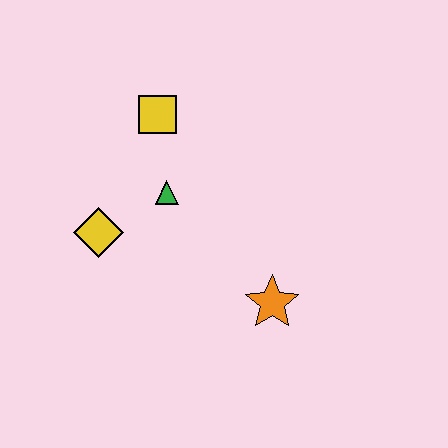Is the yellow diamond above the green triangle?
No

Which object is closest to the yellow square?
The green triangle is closest to the yellow square.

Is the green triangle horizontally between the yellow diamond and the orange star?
Yes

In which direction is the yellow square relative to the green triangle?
The yellow square is above the green triangle.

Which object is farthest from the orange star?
The yellow square is farthest from the orange star.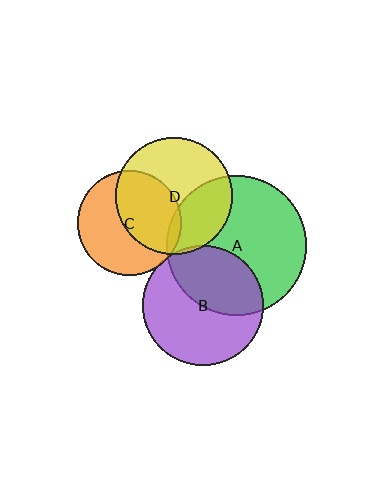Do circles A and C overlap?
Yes.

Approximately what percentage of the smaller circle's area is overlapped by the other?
Approximately 5%.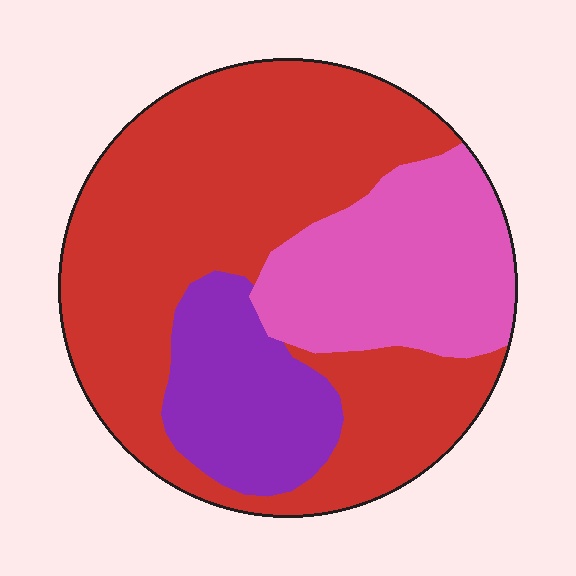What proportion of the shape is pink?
Pink covers 24% of the shape.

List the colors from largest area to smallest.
From largest to smallest: red, pink, purple.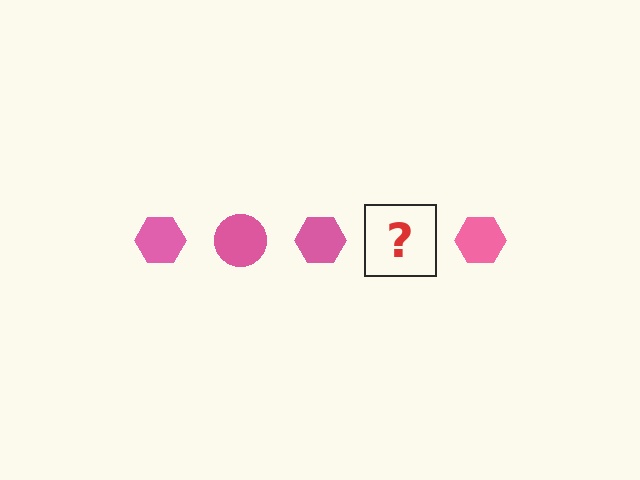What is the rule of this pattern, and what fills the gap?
The rule is that the pattern cycles through hexagon, circle shapes in pink. The gap should be filled with a pink circle.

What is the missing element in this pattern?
The missing element is a pink circle.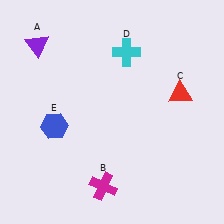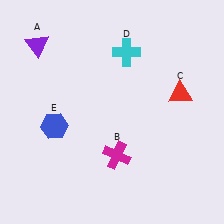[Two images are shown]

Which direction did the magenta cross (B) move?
The magenta cross (B) moved up.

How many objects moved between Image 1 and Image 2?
1 object moved between the two images.